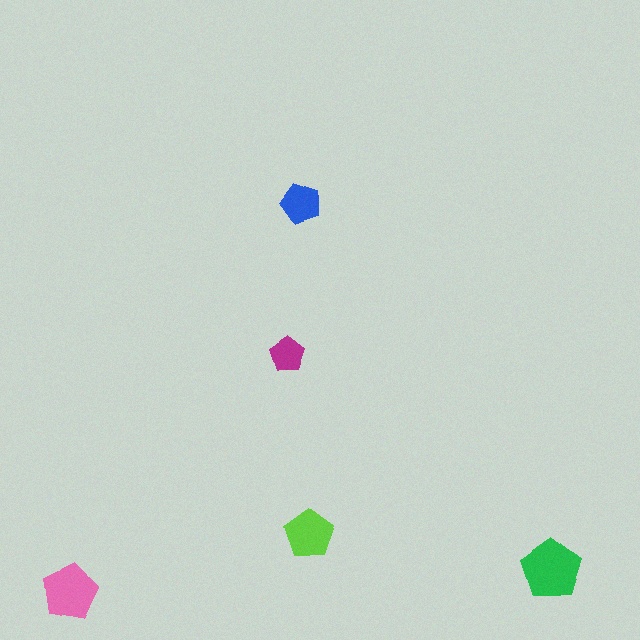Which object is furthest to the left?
The pink pentagon is leftmost.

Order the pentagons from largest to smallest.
the green one, the pink one, the lime one, the blue one, the magenta one.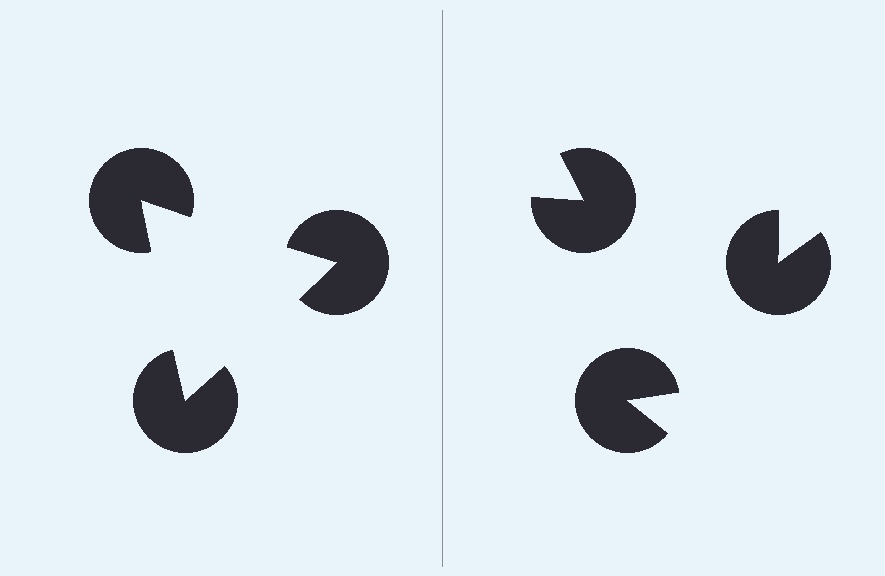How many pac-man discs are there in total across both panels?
6 — 3 on each side.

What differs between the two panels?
The pac-man discs are positioned identically on both sides; only the wedge orientations differ. On the left they align to a triangle; on the right they are misaligned.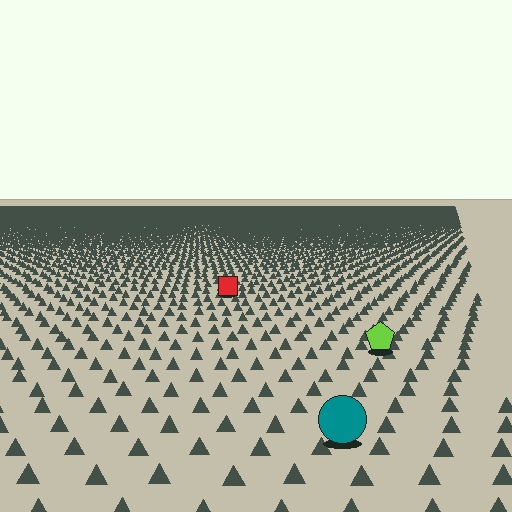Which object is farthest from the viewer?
The red square is farthest from the viewer. It appears smaller and the ground texture around it is denser.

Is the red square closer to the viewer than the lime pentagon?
No. The lime pentagon is closer — you can tell from the texture gradient: the ground texture is coarser near it.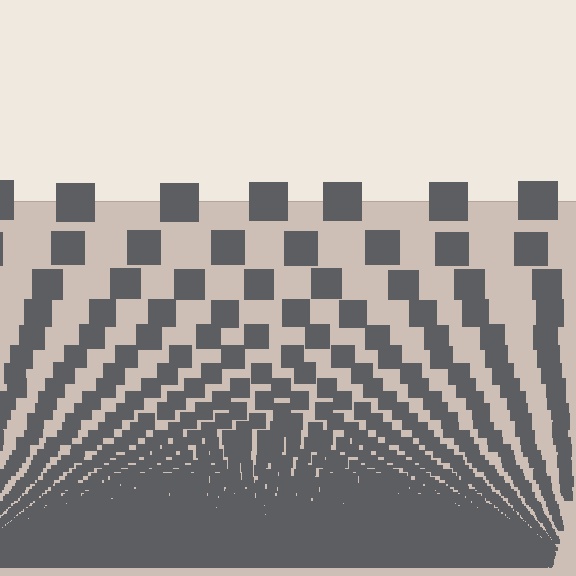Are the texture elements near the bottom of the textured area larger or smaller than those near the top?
Smaller. The gradient is inverted — elements near the bottom are smaller and denser.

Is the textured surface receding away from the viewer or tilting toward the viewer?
The surface appears to tilt toward the viewer. Texture elements get larger and sparser toward the top.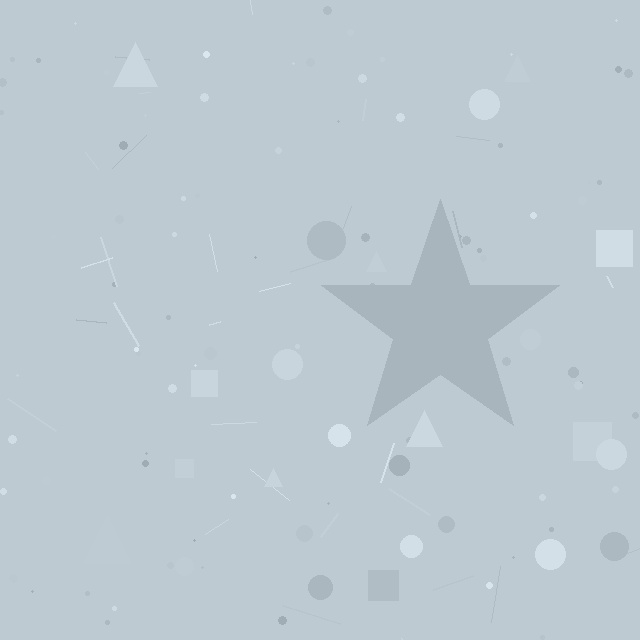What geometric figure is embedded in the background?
A star is embedded in the background.